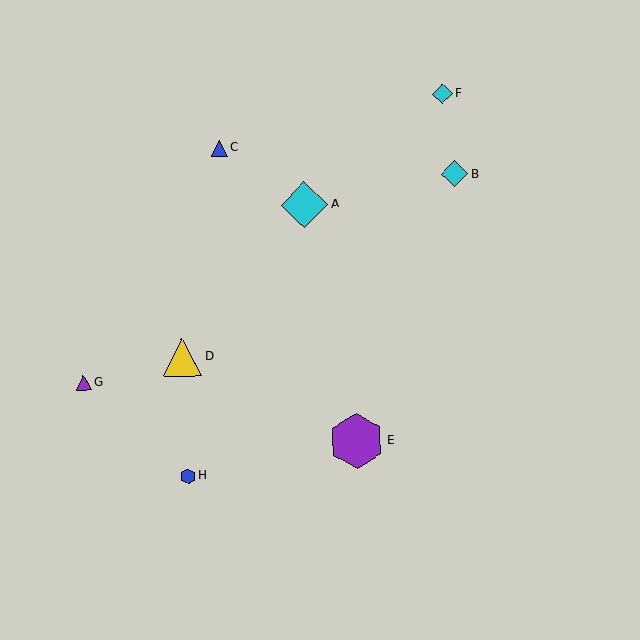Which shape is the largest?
The purple hexagon (labeled E) is the largest.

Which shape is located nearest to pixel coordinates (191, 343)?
The yellow triangle (labeled D) at (182, 357) is nearest to that location.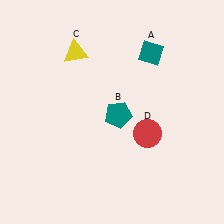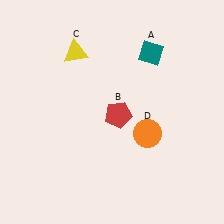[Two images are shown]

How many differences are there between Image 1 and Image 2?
There are 2 differences between the two images.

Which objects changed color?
B changed from teal to red. D changed from red to orange.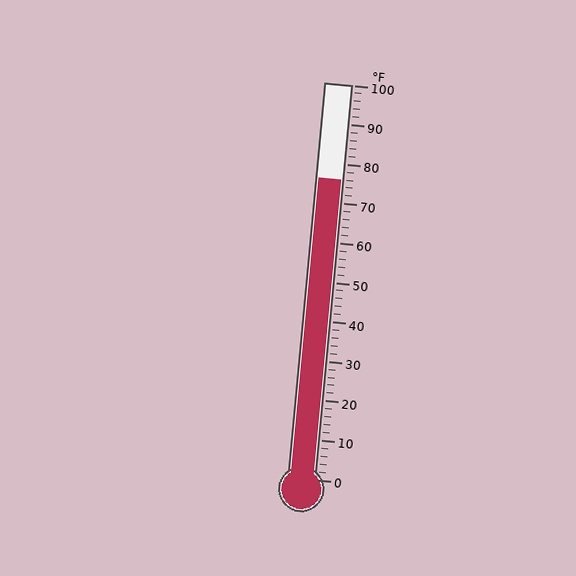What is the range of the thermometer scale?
The thermometer scale ranges from 0°F to 100°F.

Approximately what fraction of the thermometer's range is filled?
The thermometer is filled to approximately 75% of its range.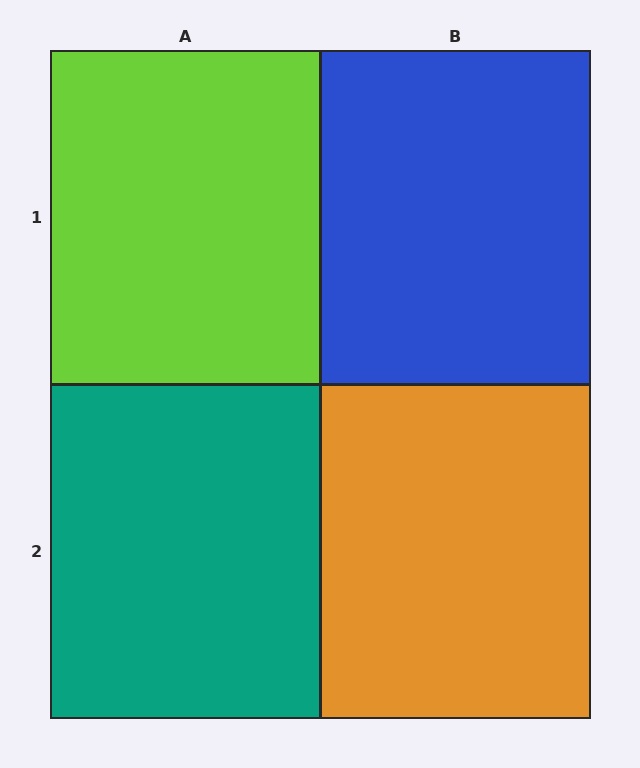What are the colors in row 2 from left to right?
Teal, orange.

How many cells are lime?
1 cell is lime.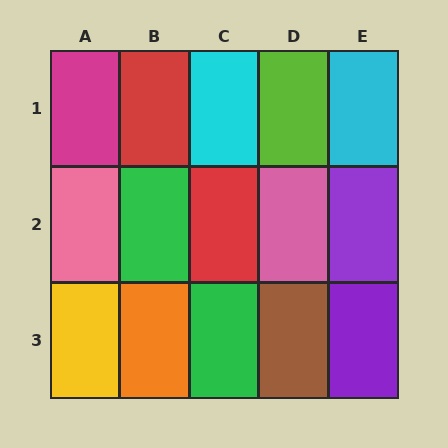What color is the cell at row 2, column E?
Purple.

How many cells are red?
2 cells are red.